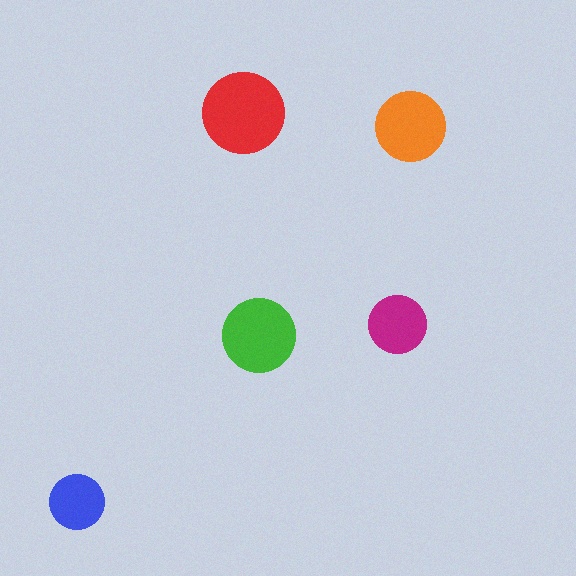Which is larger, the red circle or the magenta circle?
The red one.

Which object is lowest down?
The blue circle is bottommost.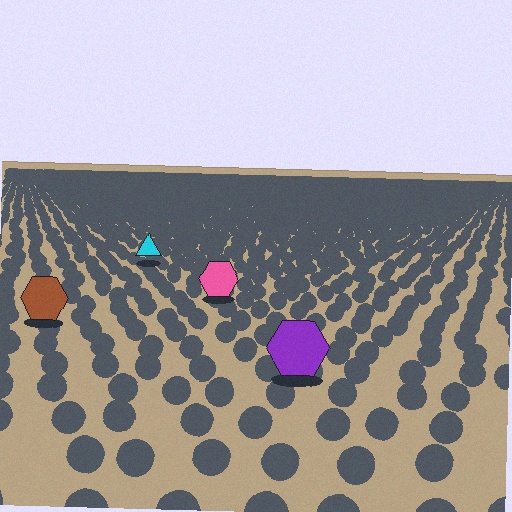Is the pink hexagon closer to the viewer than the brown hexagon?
No. The brown hexagon is closer — you can tell from the texture gradient: the ground texture is coarser near it.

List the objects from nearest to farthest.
From nearest to farthest: the purple hexagon, the brown hexagon, the pink hexagon, the cyan triangle.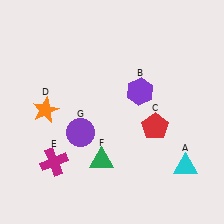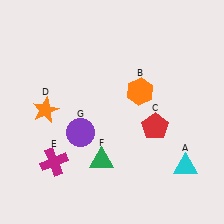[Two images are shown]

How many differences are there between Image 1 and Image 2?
There is 1 difference between the two images.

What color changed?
The hexagon (B) changed from purple in Image 1 to orange in Image 2.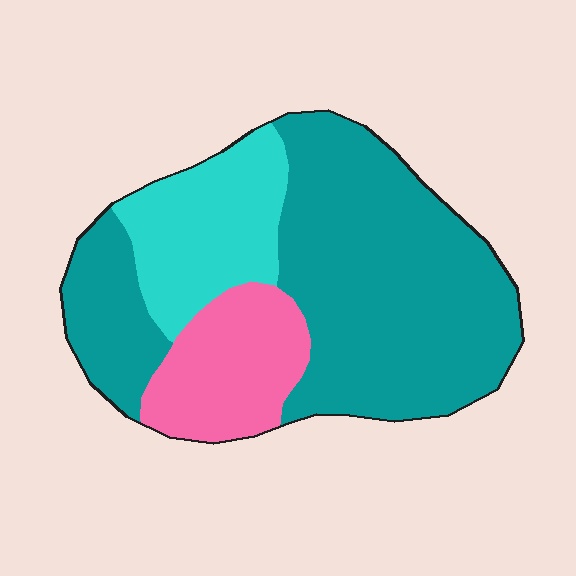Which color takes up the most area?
Teal, at roughly 60%.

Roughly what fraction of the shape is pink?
Pink takes up about one sixth (1/6) of the shape.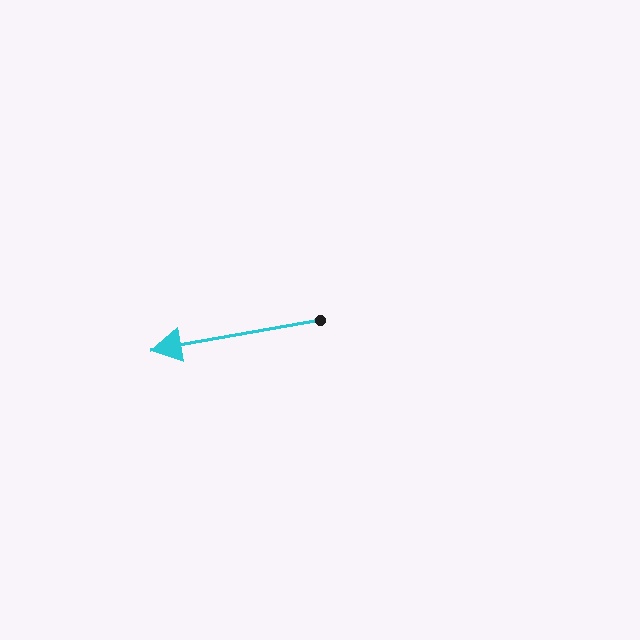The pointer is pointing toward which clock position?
Roughly 9 o'clock.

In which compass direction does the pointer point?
West.